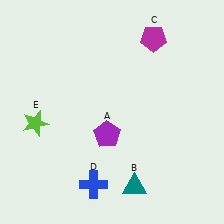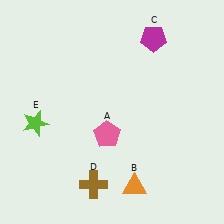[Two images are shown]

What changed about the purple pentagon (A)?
In Image 1, A is purple. In Image 2, it changed to pink.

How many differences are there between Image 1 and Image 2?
There are 3 differences between the two images.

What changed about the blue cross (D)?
In Image 1, D is blue. In Image 2, it changed to brown.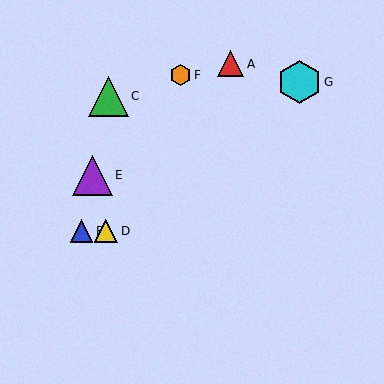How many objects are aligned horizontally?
2 objects (B, D) are aligned horizontally.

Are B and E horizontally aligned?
No, B is at y≈231 and E is at y≈175.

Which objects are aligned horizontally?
Objects B, D are aligned horizontally.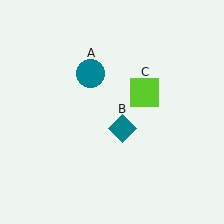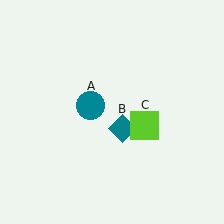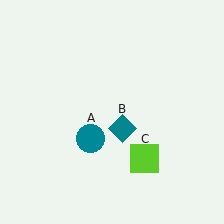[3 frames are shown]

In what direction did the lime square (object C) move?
The lime square (object C) moved down.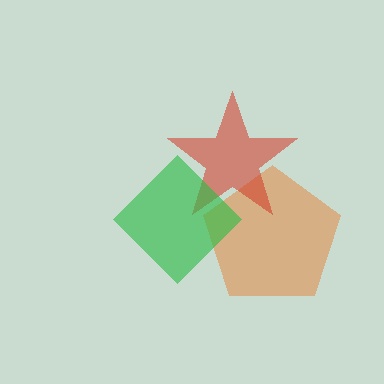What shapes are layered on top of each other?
The layered shapes are: an orange pentagon, a red star, a green diamond.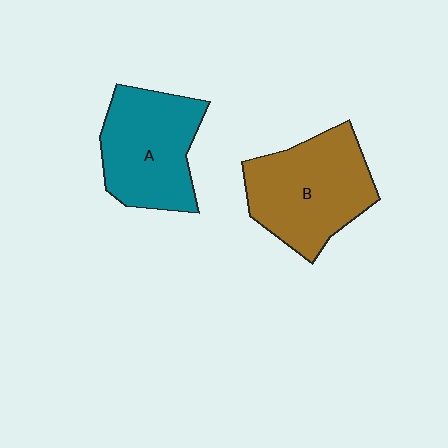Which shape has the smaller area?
Shape A (teal).